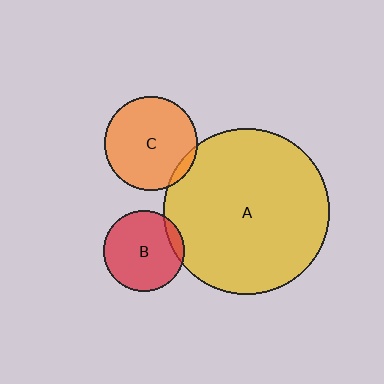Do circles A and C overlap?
Yes.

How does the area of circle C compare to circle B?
Approximately 1.3 times.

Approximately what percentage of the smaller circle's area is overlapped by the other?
Approximately 5%.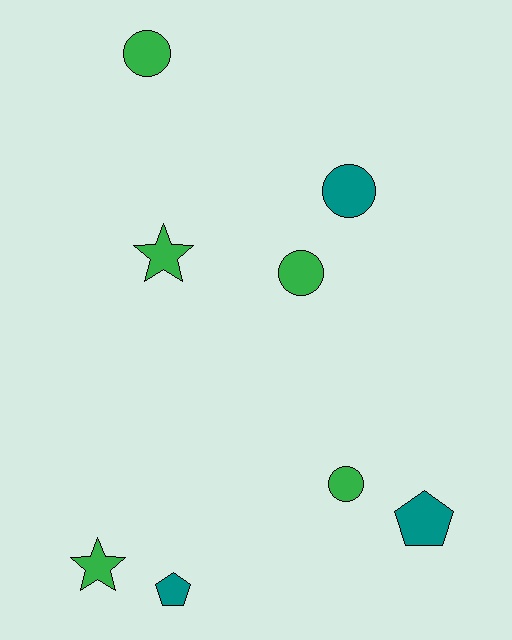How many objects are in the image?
There are 8 objects.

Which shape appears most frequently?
Circle, with 4 objects.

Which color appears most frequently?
Green, with 5 objects.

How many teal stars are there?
There are no teal stars.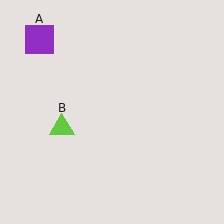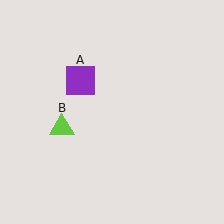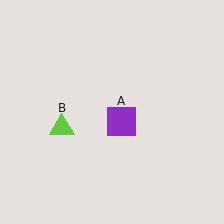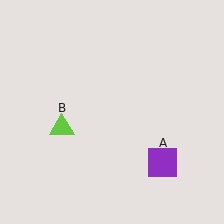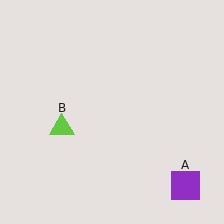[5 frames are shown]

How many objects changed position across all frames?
1 object changed position: purple square (object A).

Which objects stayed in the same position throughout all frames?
Lime triangle (object B) remained stationary.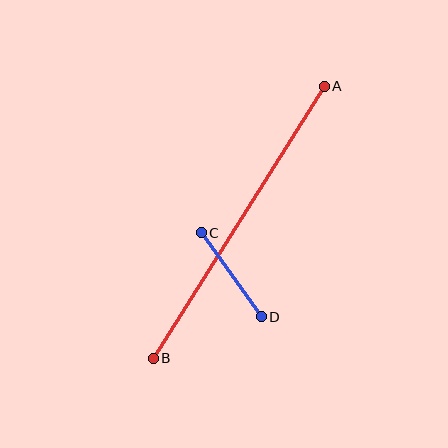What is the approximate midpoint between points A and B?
The midpoint is at approximately (239, 222) pixels.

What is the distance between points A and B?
The distance is approximately 321 pixels.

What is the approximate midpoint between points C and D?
The midpoint is at approximately (231, 275) pixels.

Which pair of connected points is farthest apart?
Points A and B are farthest apart.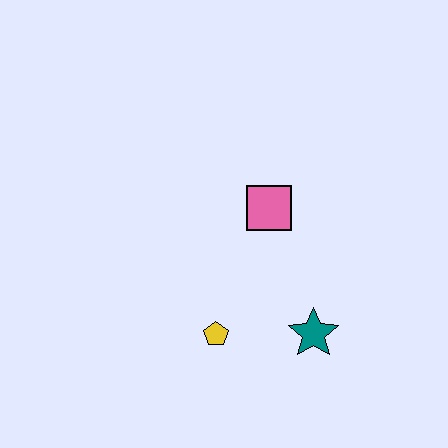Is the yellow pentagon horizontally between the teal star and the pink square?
No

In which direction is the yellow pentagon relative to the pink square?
The yellow pentagon is below the pink square.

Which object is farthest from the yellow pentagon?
The pink square is farthest from the yellow pentagon.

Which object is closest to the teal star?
The yellow pentagon is closest to the teal star.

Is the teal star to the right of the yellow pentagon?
Yes